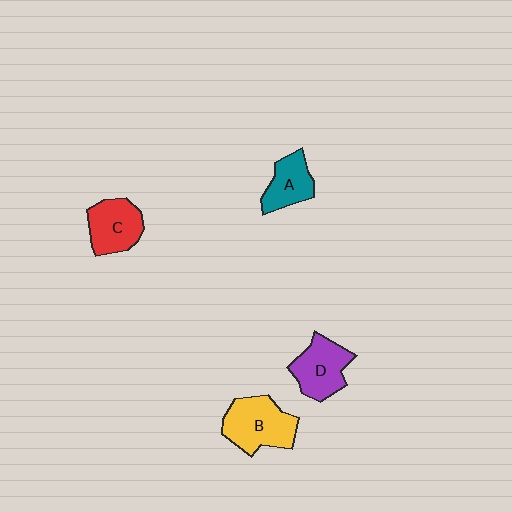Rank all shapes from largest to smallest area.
From largest to smallest: B (yellow), D (purple), C (red), A (teal).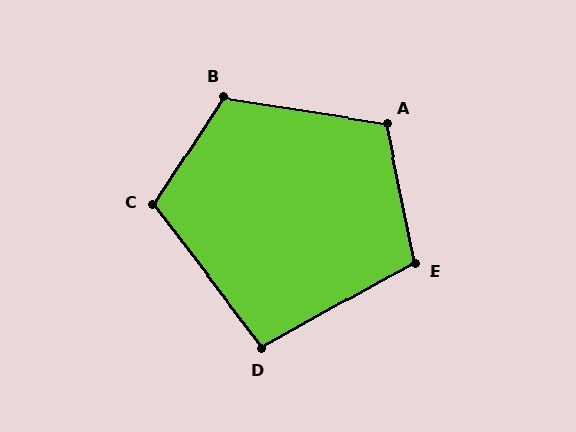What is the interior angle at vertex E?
Approximately 108 degrees (obtuse).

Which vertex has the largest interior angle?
B, at approximately 114 degrees.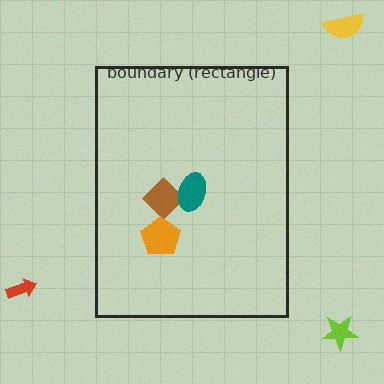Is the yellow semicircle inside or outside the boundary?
Outside.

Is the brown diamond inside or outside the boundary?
Inside.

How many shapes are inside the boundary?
3 inside, 3 outside.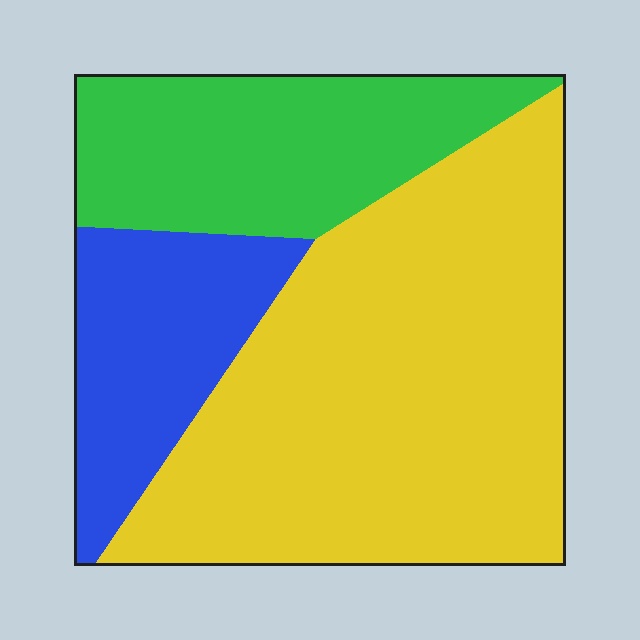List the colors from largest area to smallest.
From largest to smallest: yellow, green, blue.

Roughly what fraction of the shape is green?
Green takes up about one quarter (1/4) of the shape.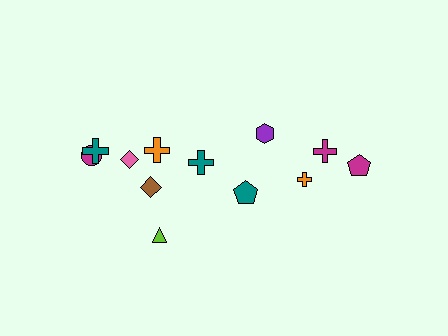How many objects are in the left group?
There are 7 objects.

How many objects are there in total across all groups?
There are 12 objects.